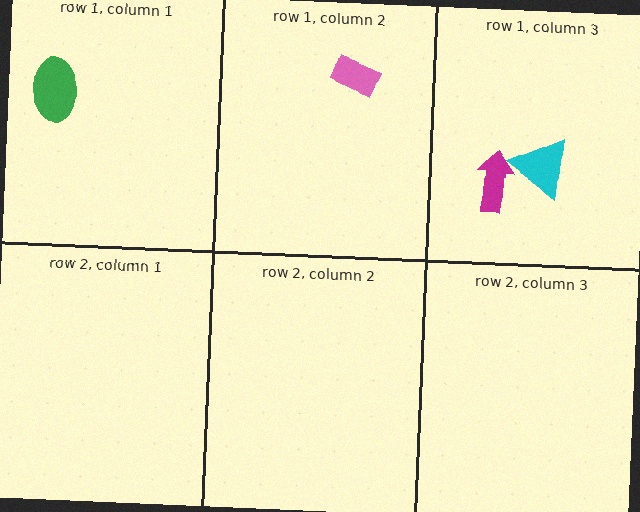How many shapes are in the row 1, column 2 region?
1.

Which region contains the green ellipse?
The row 1, column 1 region.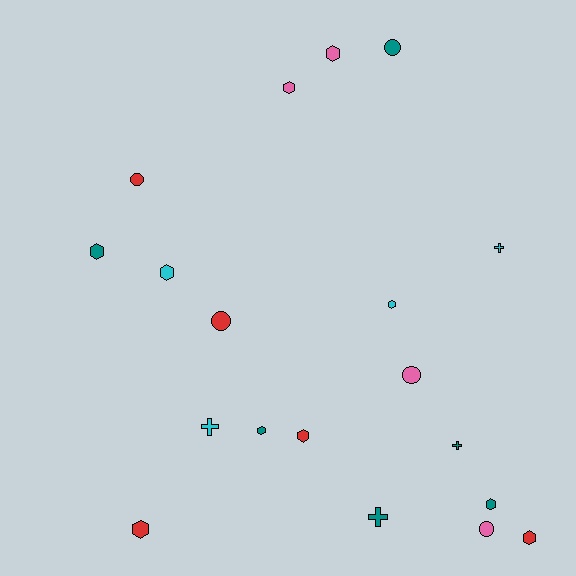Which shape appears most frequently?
Hexagon, with 10 objects.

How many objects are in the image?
There are 19 objects.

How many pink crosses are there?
There are no pink crosses.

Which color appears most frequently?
Teal, with 6 objects.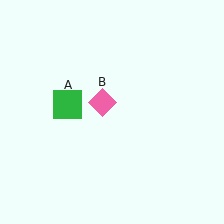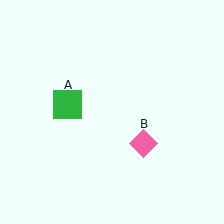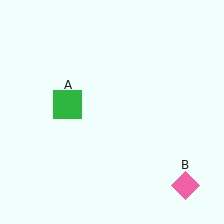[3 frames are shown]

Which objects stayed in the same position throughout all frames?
Green square (object A) remained stationary.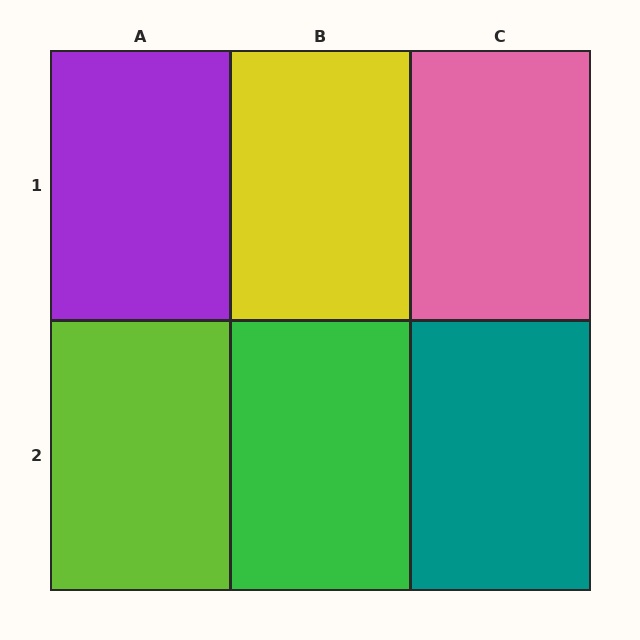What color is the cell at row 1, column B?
Yellow.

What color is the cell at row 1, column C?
Pink.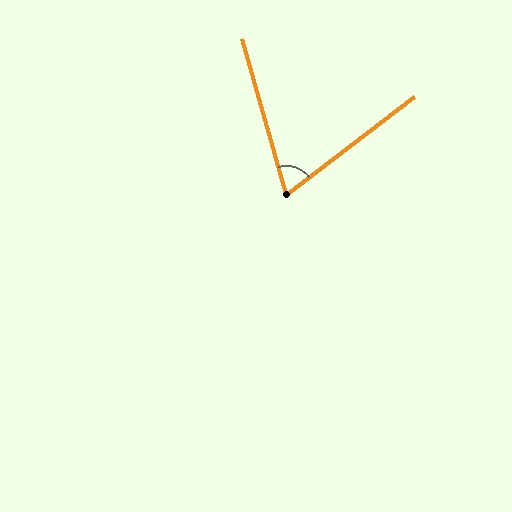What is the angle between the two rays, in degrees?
Approximately 68 degrees.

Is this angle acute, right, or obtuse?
It is acute.